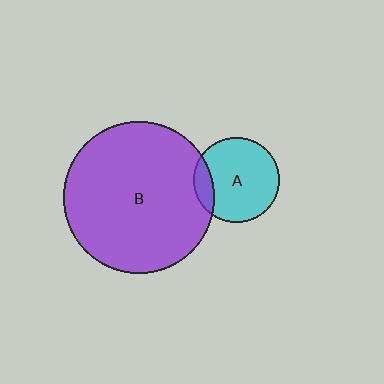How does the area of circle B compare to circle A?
Approximately 3.1 times.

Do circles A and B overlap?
Yes.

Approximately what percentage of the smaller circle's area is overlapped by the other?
Approximately 15%.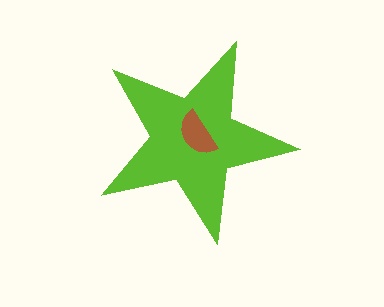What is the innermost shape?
The brown semicircle.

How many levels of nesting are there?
2.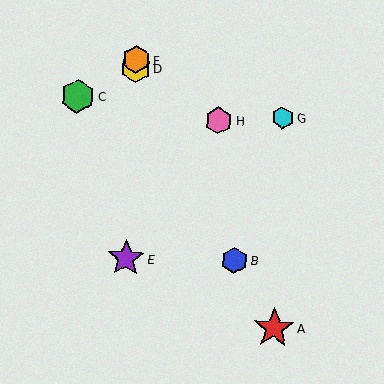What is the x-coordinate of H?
Object H is at x≈219.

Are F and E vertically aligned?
Yes, both are at x≈136.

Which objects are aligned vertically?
Objects D, E, F are aligned vertically.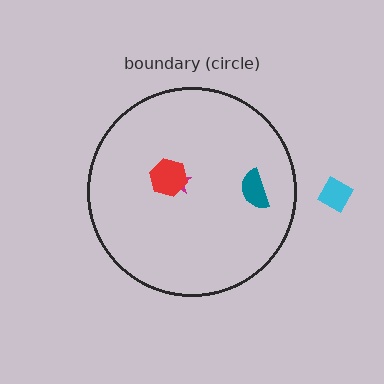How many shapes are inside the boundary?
3 inside, 1 outside.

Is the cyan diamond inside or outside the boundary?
Outside.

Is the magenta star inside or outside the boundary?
Inside.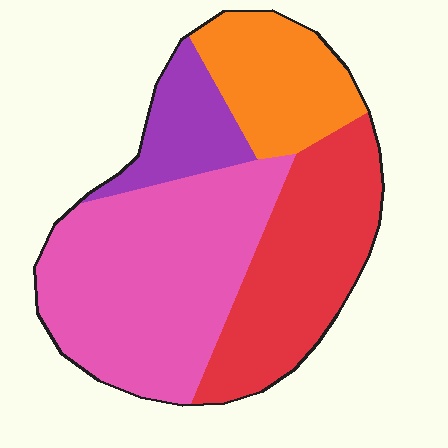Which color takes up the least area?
Purple, at roughly 10%.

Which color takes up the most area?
Pink, at roughly 40%.